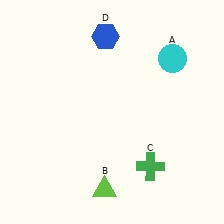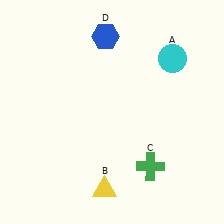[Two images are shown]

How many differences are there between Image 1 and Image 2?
There is 1 difference between the two images.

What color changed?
The triangle (B) changed from lime in Image 1 to yellow in Image 2.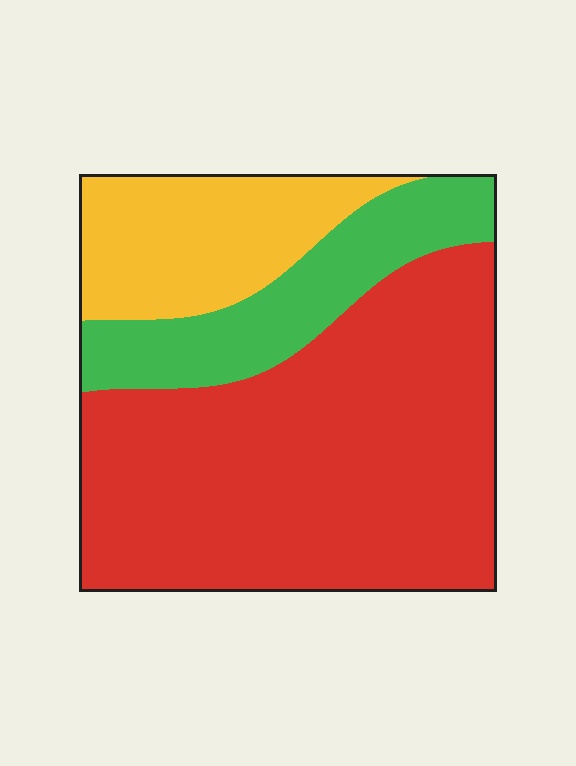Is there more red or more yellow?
Red.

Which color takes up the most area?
Red, at roughly 60%.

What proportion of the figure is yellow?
Yellow covers roughly 20% of the figure.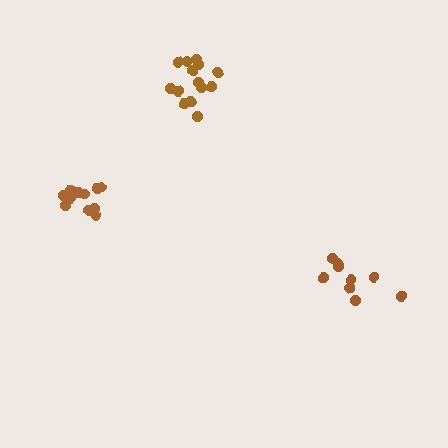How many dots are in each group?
Group 1: 12 dots, Group 2: 14 dots, Group 3: 9 dots (35 total).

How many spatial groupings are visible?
There are 3 spatial groupings.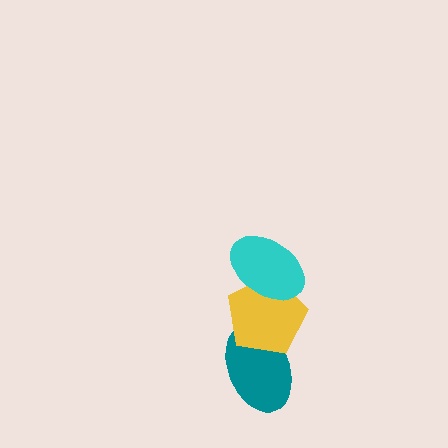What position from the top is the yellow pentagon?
The yellow pentagon is 2nd from the top.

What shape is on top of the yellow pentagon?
The cyan ellipse is on top of the yellow pentagon.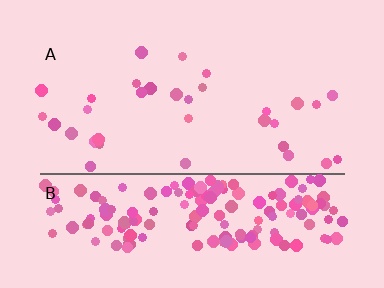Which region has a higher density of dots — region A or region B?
B (the bottom).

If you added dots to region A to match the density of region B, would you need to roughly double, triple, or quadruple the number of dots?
Approximately quadruple.